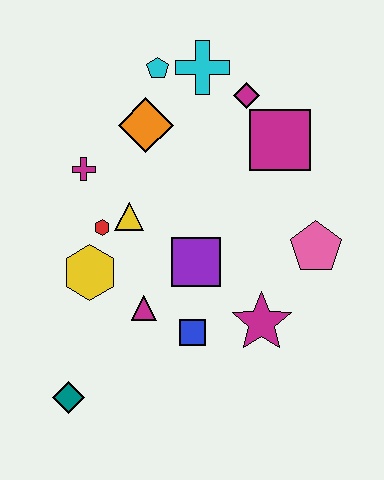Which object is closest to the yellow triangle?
The red hexagon is closest to the yellow triangle.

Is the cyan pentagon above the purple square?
Yes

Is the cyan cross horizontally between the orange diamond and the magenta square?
Yes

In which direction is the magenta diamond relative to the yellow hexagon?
The magenta diamond is above the yellow hexagon.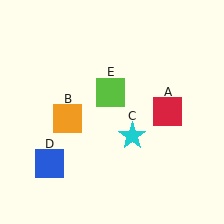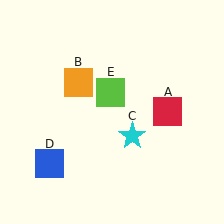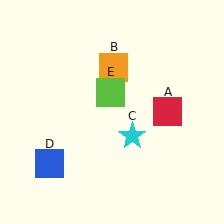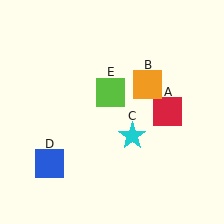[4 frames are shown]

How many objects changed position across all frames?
1 object changed position: orange square (object B).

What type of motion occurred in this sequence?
The orange square (object B) rotated clockwise around the center of the scene.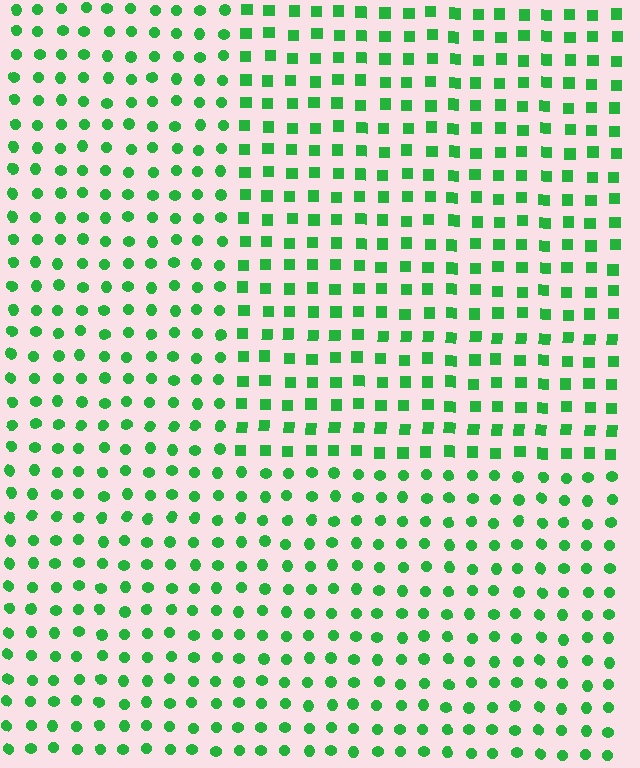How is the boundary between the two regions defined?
The boundary is defined by a change in element shape: squares inside vs. circles outside. All elements share the same color and spacing.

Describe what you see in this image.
The image is filled with small green elements arranged in a uniform grid. A rectangle-shaped region contains squares, while the surrounding area contains circles. The boundary is defined purely by the change in element shape.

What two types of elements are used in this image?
The image uses squares inside the rectangle region and circles outside it.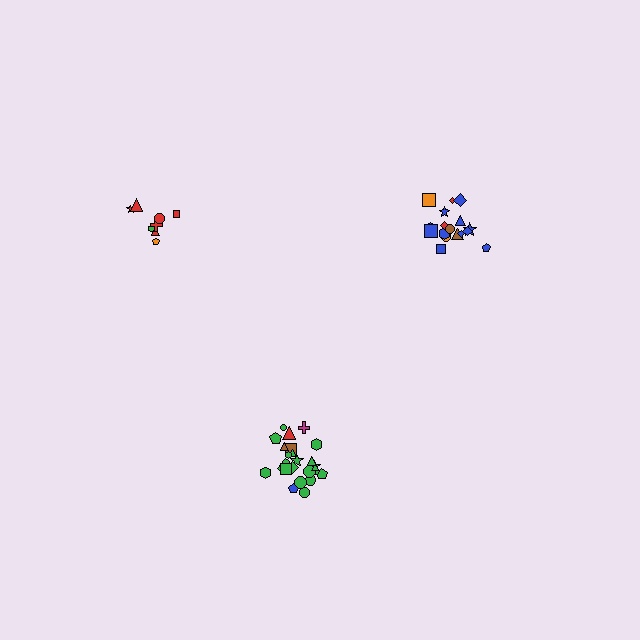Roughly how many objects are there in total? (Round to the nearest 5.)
Roughly 50 objects in total.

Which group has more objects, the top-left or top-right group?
The top-right group.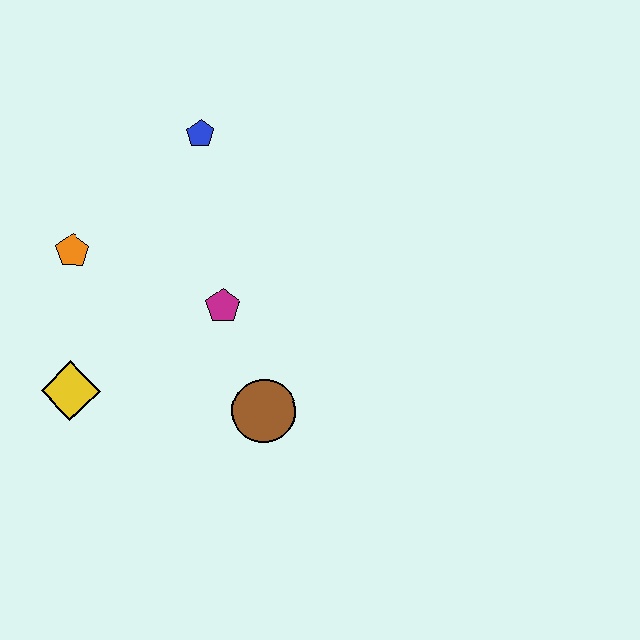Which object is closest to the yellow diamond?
The orange pentagon is closest to the yellow diamond.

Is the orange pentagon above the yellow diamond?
Yes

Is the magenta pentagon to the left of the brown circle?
Yes